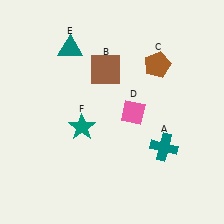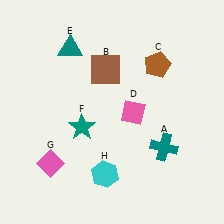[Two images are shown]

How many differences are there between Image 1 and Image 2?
There are 2 differences between the two images.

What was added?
A pink diamond (G), a cyan hexagon (H) were added in Image 2.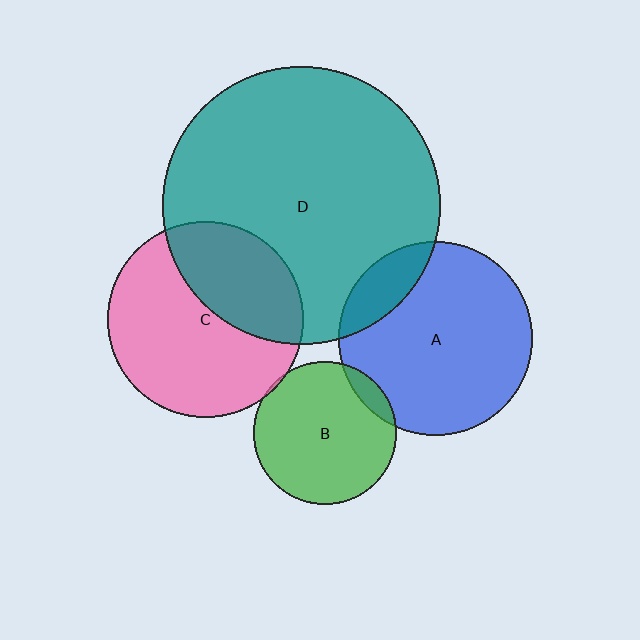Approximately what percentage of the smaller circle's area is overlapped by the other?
Approximately 10%.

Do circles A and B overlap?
Yes.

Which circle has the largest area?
Circle D (teal).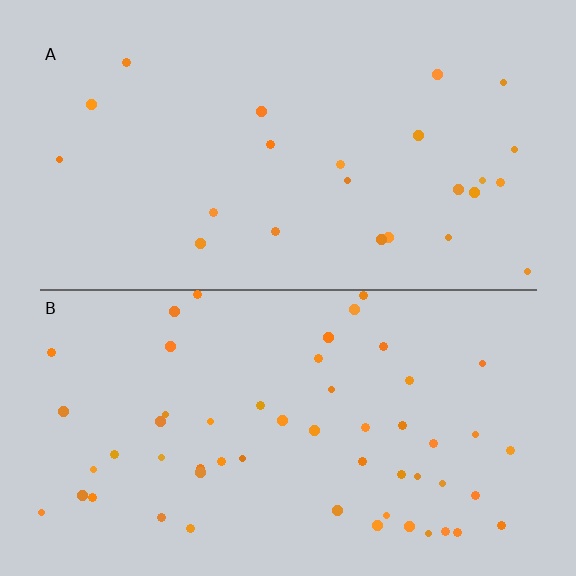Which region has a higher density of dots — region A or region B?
B (the bottom).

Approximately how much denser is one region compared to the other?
Approximately 2.3× — region B over region A.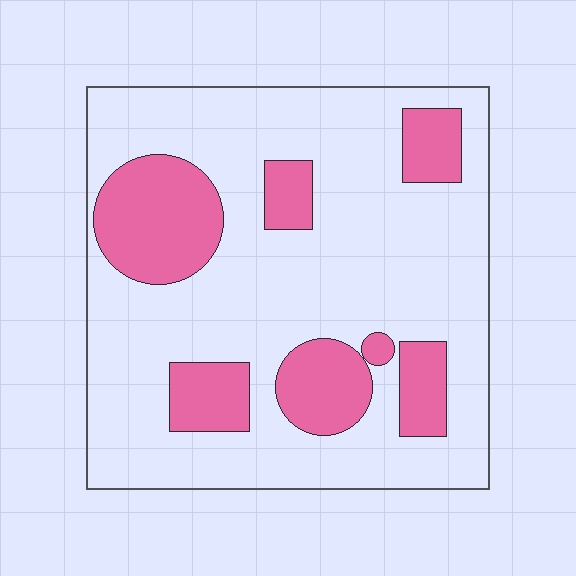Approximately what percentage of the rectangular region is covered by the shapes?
Approximately 25%.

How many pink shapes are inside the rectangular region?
7.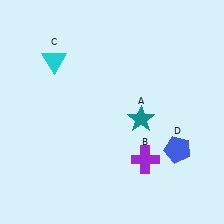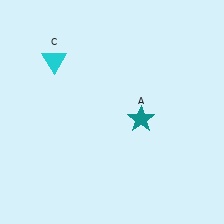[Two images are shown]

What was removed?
The purple cross (B), the blue pentagon (D) were removed in Image 2.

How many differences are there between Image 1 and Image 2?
There are 2 differences between the two images.